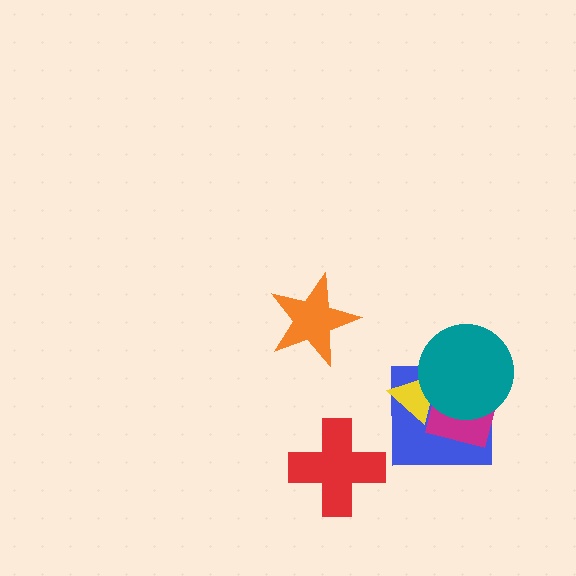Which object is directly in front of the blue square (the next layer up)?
The yellow triangle is directly in front of the blue square.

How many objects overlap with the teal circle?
3 objects overlap with the teal circle.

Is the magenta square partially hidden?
Yes, it is partially covered by another shape.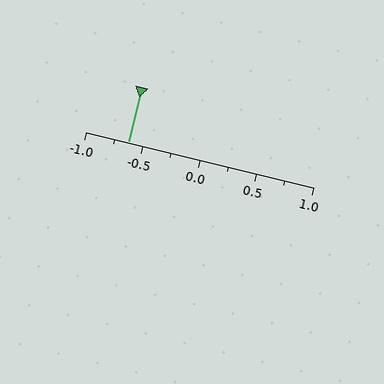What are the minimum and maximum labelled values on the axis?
The axis runs from -1.0 to 1.0.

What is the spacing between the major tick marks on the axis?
The major ticks are spaced 0.5 apart.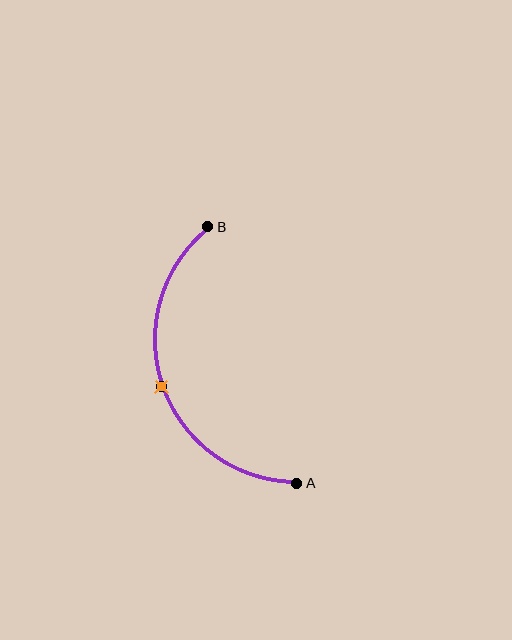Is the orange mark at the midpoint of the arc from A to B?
Yes. The orange mark lies on the arc at equal arc-length from both A and B — it is the arc midpoint.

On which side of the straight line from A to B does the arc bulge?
The arc bulges to the left of the straight line connecting A and B.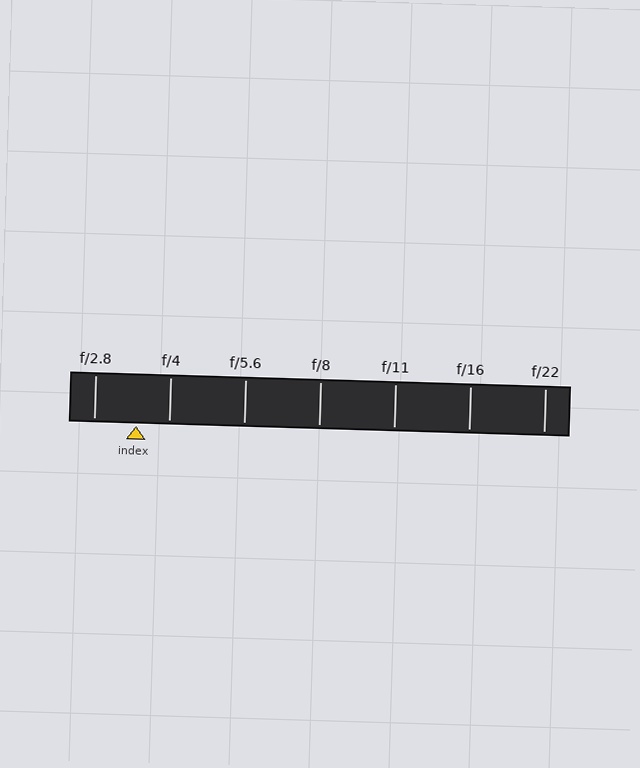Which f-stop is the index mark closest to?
The index mark is closest to f/4.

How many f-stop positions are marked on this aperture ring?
There are 7 f-stop positions marked.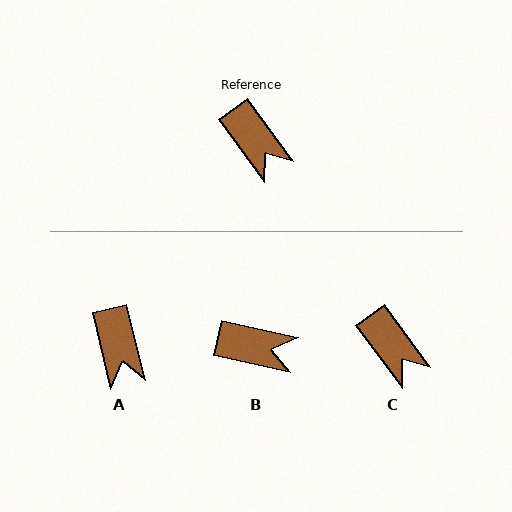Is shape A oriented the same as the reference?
No, it is off by about 23 degrees.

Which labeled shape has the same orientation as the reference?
C.